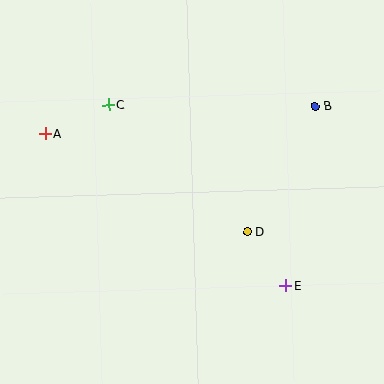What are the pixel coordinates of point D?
Point D is at (247, 232).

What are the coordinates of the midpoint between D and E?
The midpoint between D and E is at (267, 259).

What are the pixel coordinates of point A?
Point A is at (46, 134).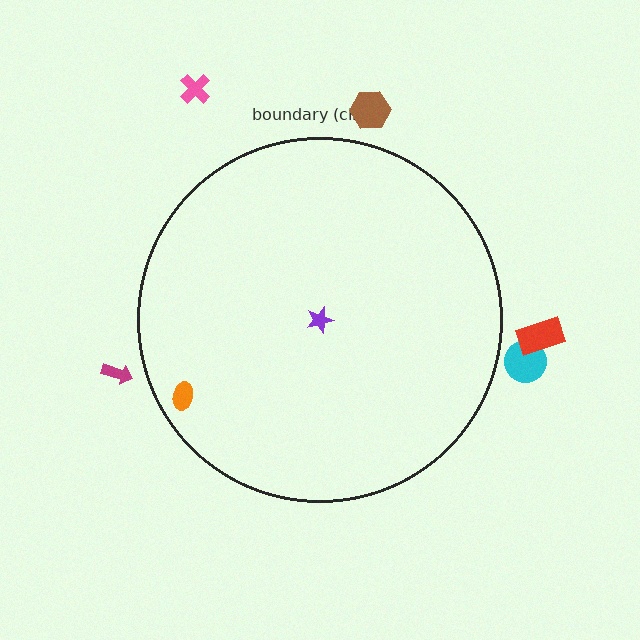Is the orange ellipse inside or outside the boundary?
Inside.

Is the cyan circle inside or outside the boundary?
Outside.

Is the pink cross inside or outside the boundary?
Outside.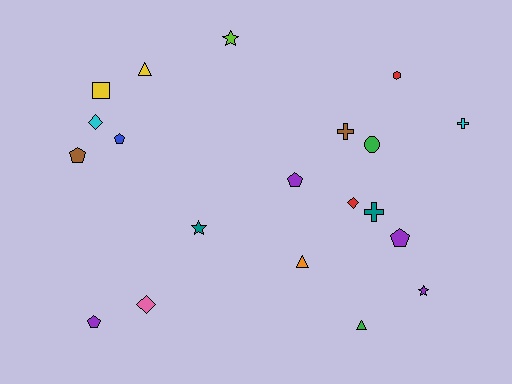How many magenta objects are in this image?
There are no magenta objects.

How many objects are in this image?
There are 20 objects.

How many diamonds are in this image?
There are 3 diamonds.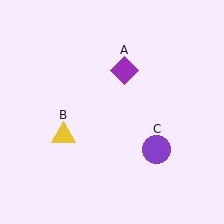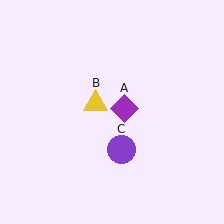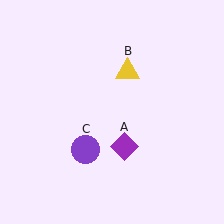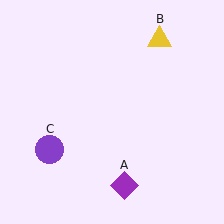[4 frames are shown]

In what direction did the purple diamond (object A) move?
The purple diamond (object A) moved down.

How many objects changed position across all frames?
3 objects changed position: purple diamond (object A), yellow triangle (object B), purple circle (object C).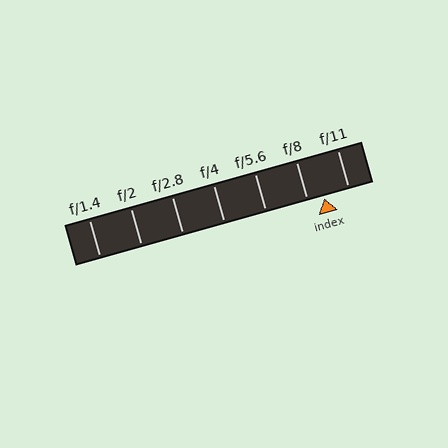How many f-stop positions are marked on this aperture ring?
There are 7 f-stop positions marked.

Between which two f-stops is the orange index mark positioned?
The index mark is between f/8 and f/11.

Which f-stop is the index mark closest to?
The index mark is closest to f/8.